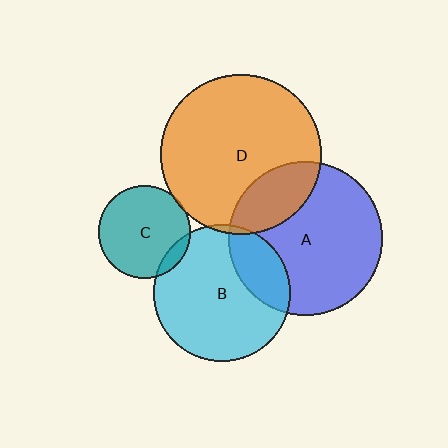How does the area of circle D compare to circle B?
Approximately 1.4 times.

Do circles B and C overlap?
Yes.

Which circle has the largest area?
Circle D (orange).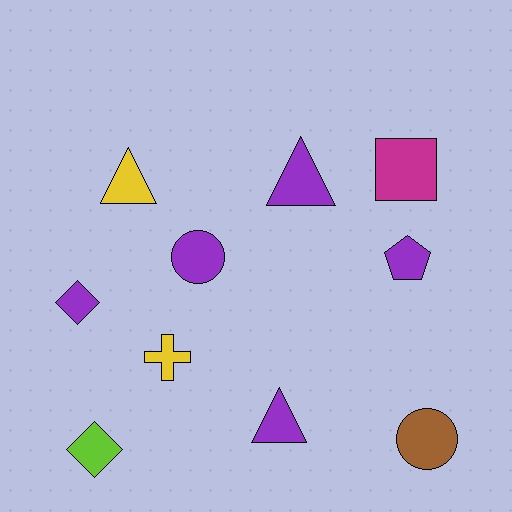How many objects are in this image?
There are 10 objects.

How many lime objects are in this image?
There is 1 lime object.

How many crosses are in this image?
There is 1 cross.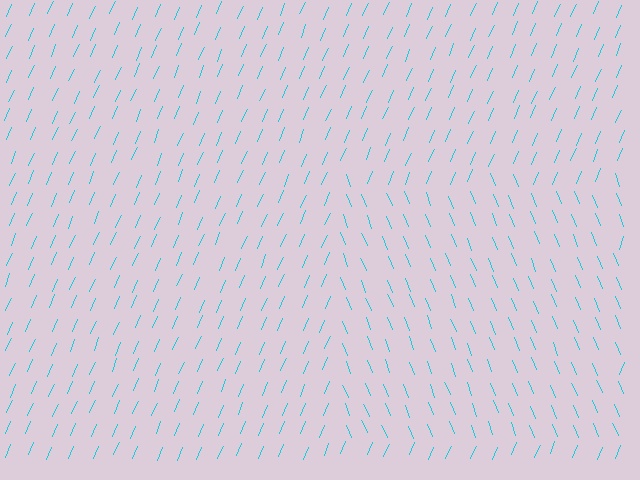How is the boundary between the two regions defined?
The boundary is defined purely by a change in line orientation (approximately 45 degrees difference). All lines are the same color and thickness.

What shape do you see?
I see a rectangle.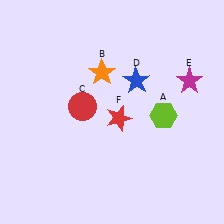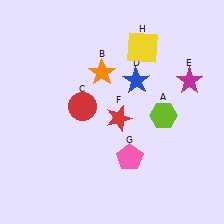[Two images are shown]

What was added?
A pink pentagon (G), a yellow square (H) were added in Image 2.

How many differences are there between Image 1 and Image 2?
There are 2 differences between the two images.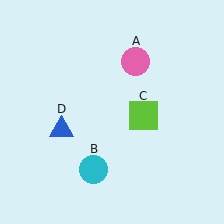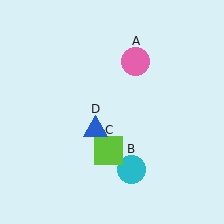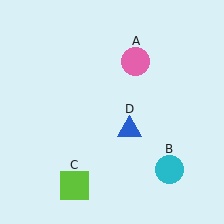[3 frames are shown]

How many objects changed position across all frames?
3 objects changed position: cyan circle (object B), lime square (object C), blue triangle (object D).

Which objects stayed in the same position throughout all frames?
Pink circle (object A) remained stationary.